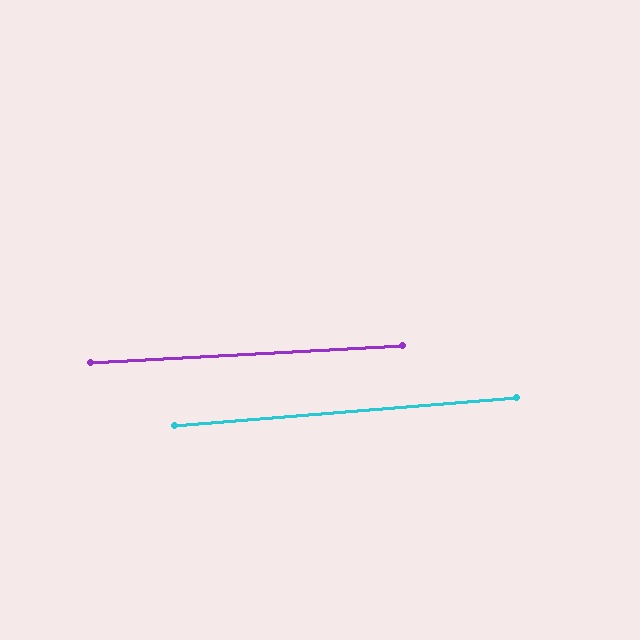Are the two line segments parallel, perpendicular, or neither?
Parallel — their directions differ by only 1.6°.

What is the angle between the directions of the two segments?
Approximately 2 degrees.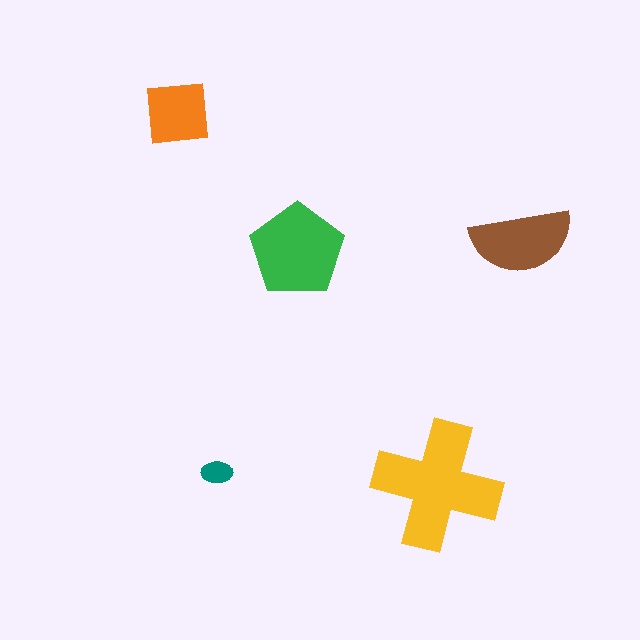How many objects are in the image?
There are 5 objects in the image.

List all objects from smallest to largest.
The teal ellipse, the orange square, the brown semicircle, the green pentagon, the yellow cross.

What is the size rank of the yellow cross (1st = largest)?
1st.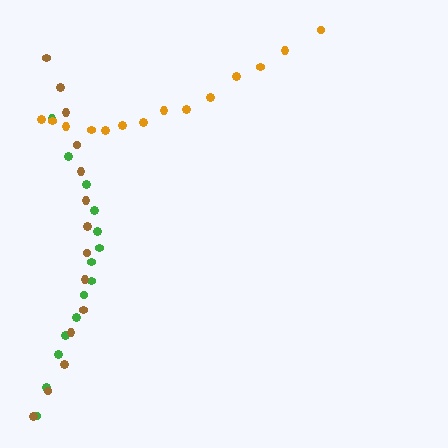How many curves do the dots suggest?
There are 3 distinct paths.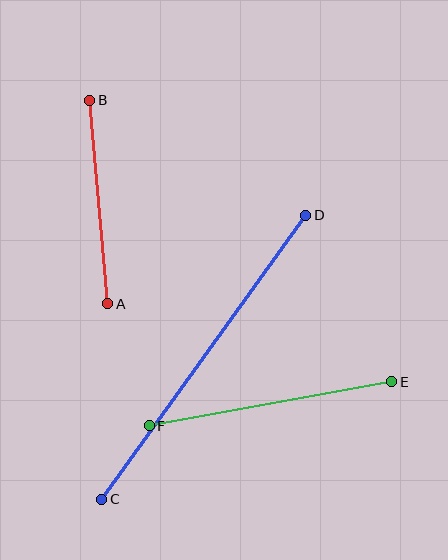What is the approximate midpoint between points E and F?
The midpoint is at approximately (271, 404) pixels.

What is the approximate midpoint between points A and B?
The midpoint is at approximately (99, 202) pixels.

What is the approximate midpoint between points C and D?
The midpoint is at approximately (204, 357) pixels.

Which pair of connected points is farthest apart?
Points C and D are farthest apart.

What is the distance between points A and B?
The distance is approximately 204 pixels.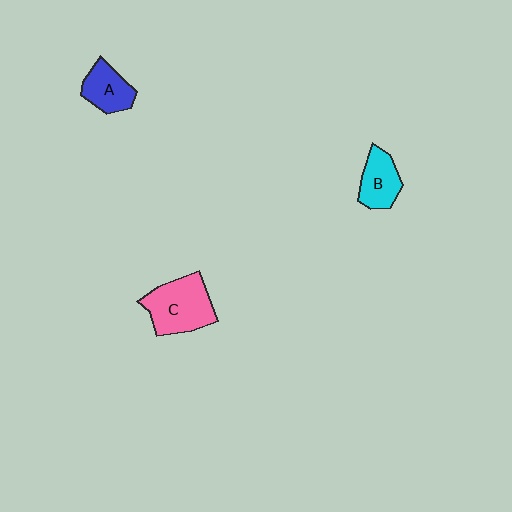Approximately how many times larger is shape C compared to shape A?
Approximately 1.7 times.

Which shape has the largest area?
Shape C (pink).